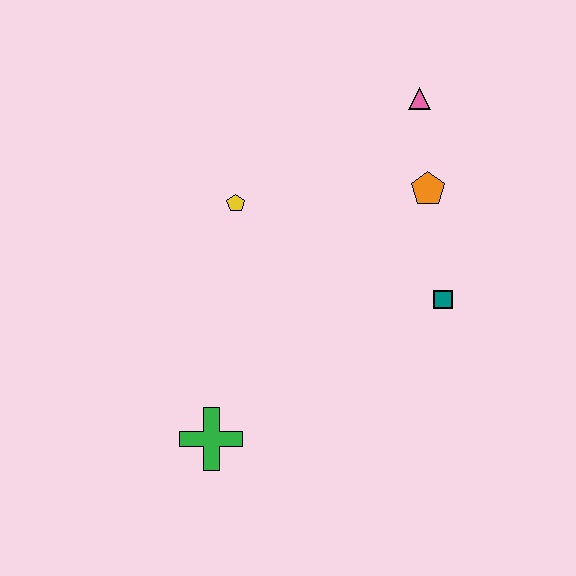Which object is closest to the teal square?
The orange pentagon is closest to the teal square.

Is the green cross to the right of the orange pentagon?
No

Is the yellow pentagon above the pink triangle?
No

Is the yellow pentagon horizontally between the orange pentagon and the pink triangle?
No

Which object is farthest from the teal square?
The green cross is farthest from the teal square.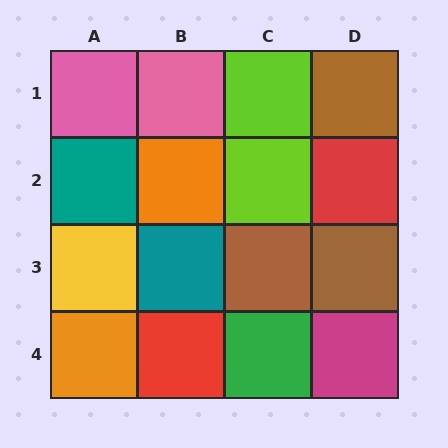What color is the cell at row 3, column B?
Teal.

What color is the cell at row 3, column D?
Brown.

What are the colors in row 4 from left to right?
Orange, red, green, magenta.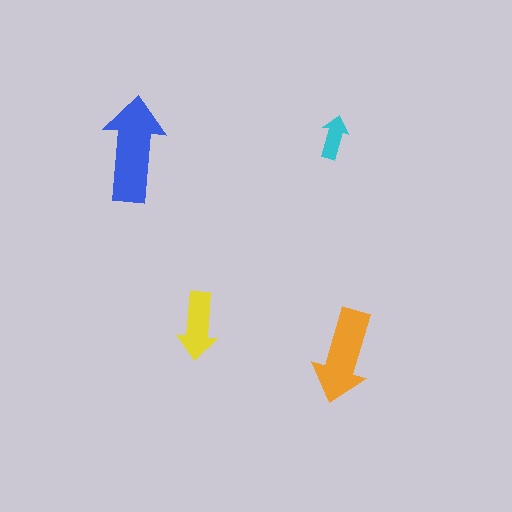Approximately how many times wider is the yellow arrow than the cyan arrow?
About 1.5 times wider.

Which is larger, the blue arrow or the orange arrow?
The blue one.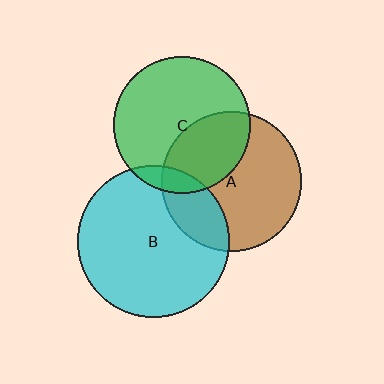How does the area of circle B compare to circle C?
Approximately 1.2 times.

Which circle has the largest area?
Circle B (cyan).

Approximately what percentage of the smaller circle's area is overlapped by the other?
Approximately 35%.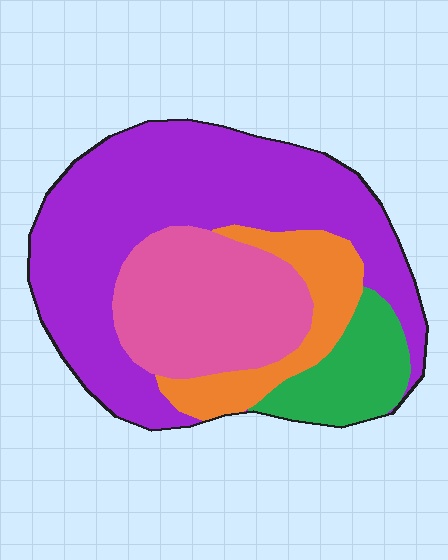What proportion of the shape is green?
Green covers about 10% of the shape.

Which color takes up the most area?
Purple, at roughly 50%.